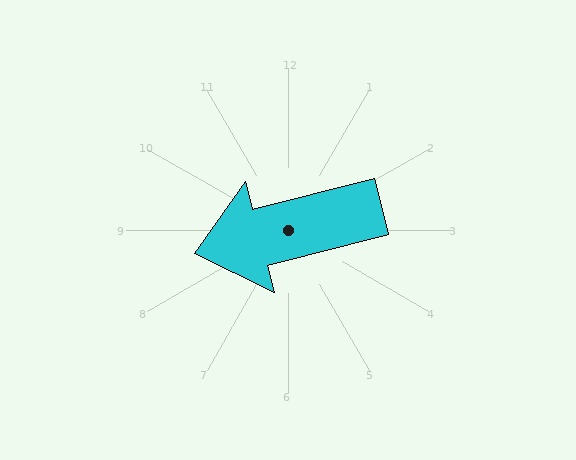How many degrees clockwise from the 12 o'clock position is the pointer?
Approximately 256 degrees.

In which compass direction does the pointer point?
West.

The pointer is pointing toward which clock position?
Roughly 9 o'clock.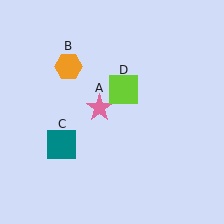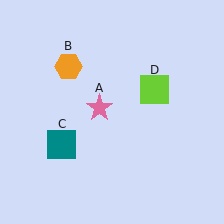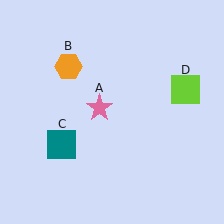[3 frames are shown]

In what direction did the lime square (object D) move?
The lime square (object D) moved right.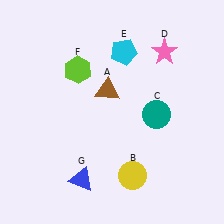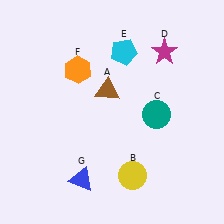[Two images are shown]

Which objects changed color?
D changed from pink to magenta. F changed from lime to orange.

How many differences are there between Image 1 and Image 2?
There are 2 differences between the two images.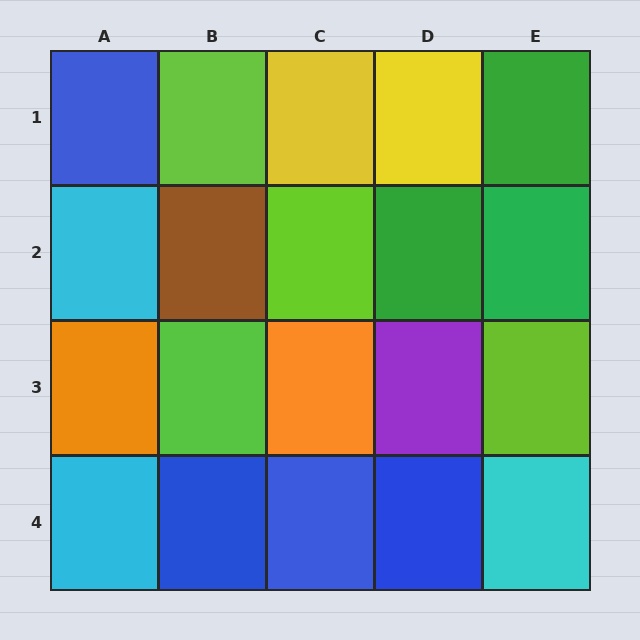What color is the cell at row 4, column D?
Blue.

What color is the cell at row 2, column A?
Cyan.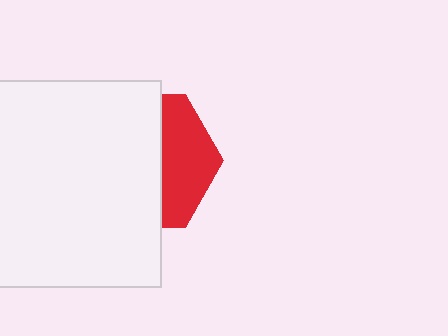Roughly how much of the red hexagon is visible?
A small part of it is visible (roughly 37%).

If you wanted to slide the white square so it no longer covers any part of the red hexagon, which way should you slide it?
Slide it left — that is the most direct way to separate the two shapes.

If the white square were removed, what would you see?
You would see the complete red hexagon.